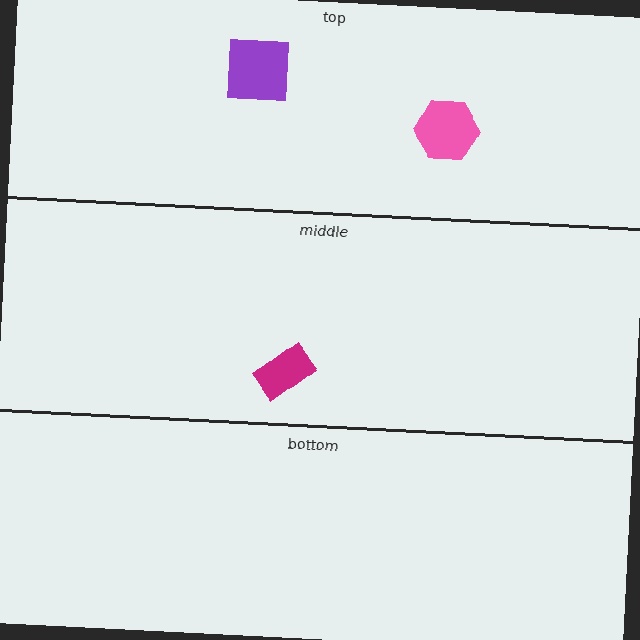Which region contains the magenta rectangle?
The middle region.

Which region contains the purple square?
The top region.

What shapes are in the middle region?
The magenta rectangle.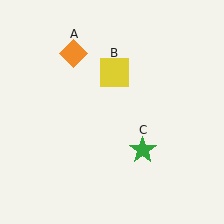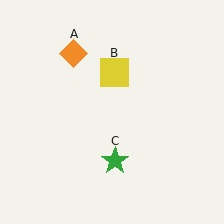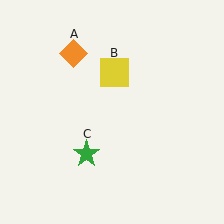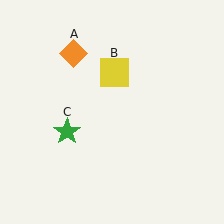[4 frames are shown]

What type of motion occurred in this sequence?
The green star (object C) rotated clockwise around the center of the scene.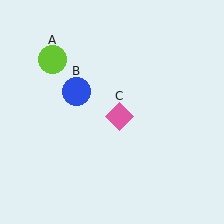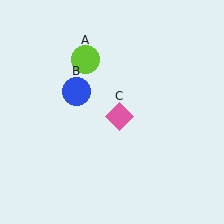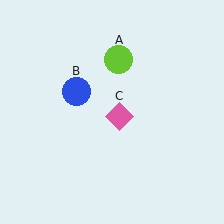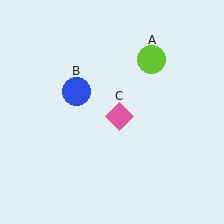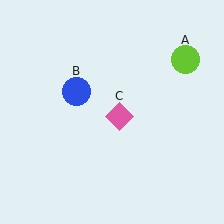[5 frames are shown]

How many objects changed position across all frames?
1 object changed position: lime circle (object A).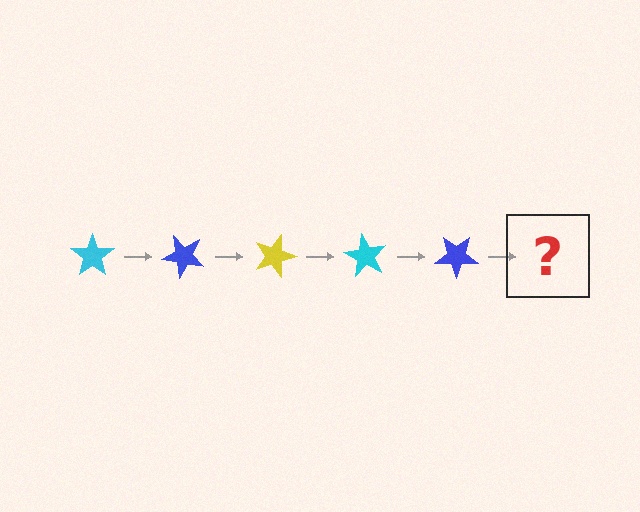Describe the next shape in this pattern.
It should be a yellow star, rotated 225 degrees from the start.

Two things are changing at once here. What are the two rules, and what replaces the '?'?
The two rules are that it rotates 45 degrees each step and the color cycles through cyan, blue, and yellow. The '?' should be a yellow star, rotated 225 degrees from the start.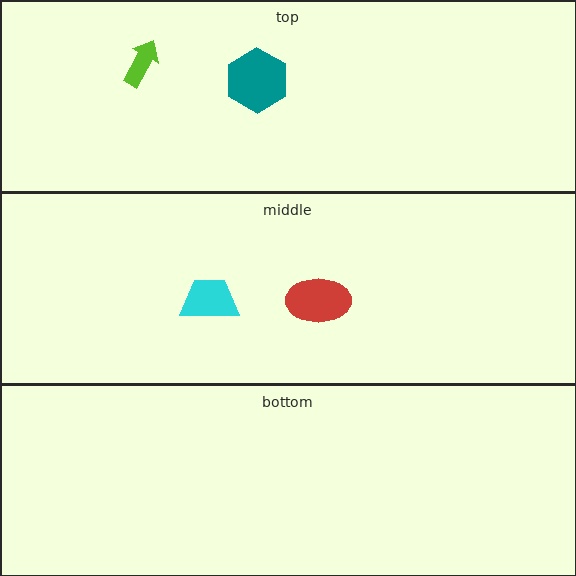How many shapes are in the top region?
2.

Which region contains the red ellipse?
The middle region.